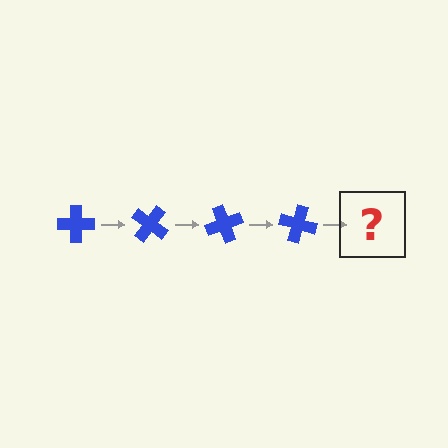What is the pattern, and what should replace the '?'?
The pattern is that the cross rotates 35 degrees each step. The '?' should be a blue cross rotated 140 degrees.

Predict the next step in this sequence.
The next step is a blue cross rotated 140 degrees.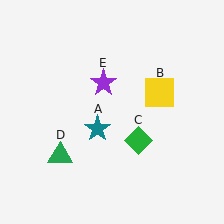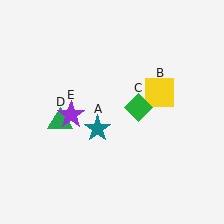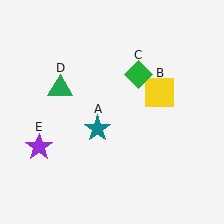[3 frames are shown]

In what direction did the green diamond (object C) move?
The green diamond (object C) moved up.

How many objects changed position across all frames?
3 objects changed position: green diamond (object C), green triangle (object D), purple star (object E).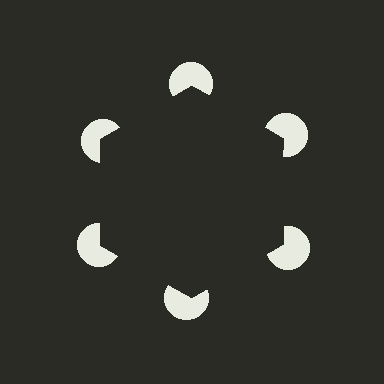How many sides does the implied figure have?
6 sides.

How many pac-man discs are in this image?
There are 6 — one at each vertex of the illusory hexagon.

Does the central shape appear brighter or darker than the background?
It typically appears slightly darker than the background, even though no actual brightness change is drawn.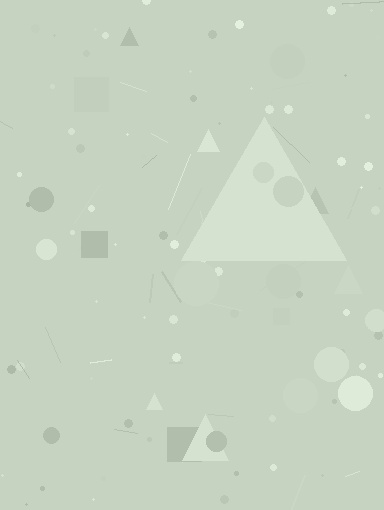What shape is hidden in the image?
A triangle is hidden in the image.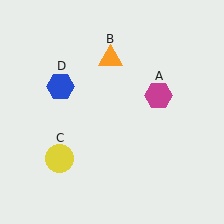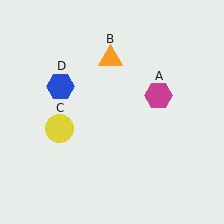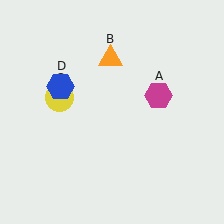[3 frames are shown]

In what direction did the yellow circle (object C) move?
The yellow circle (object C) moved up.